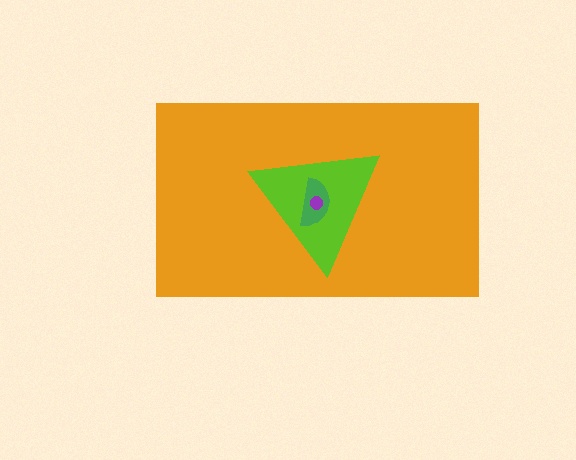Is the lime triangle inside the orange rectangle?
Yes.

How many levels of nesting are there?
4.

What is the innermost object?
The purple circle.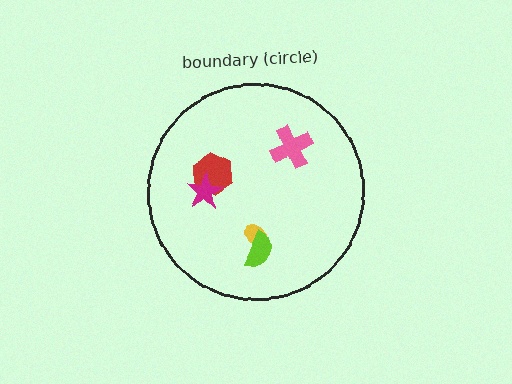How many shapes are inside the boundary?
5 inside, 0 outside.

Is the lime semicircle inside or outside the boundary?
Inside.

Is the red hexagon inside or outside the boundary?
Inside.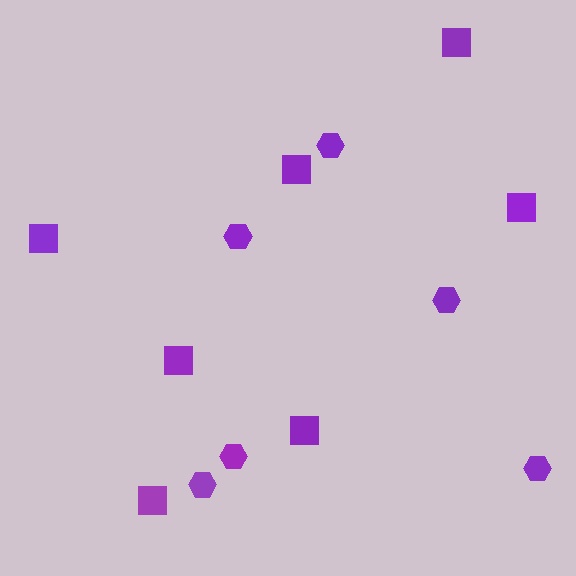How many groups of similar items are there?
There are 2 groups: one group of hexagons (6) and one group of squares (7).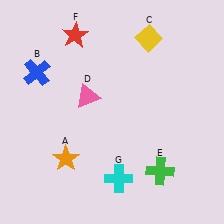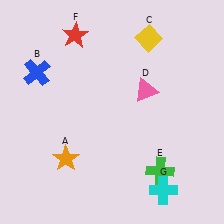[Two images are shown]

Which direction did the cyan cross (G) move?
The cyan cross (G) moved right.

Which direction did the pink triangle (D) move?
The pink triangle (D) moved right.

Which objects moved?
The objects that moved are: the pink triangle (D), the cyan cross (G).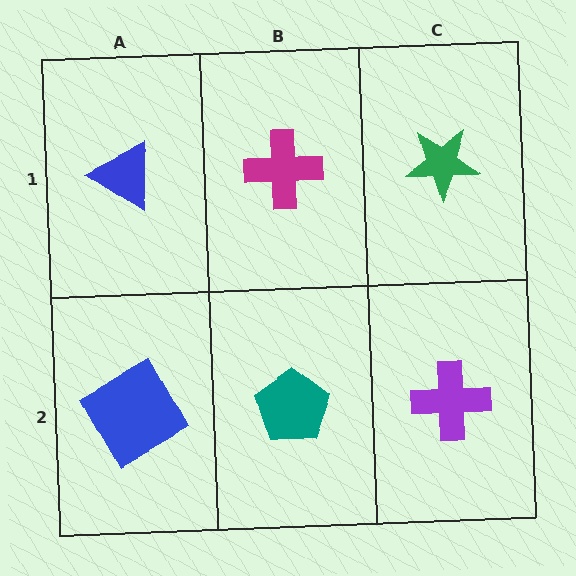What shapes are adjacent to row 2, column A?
A blue triangle (row 1, column A), a teal pentagon (row 2, column B).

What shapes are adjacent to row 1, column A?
A blue square (row 2, column A), a magenta cross (row 1, column B).